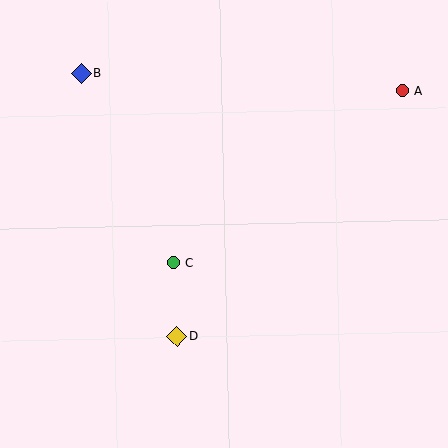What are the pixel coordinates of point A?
Point A is at (402, 91).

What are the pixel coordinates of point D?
Point D is at (177, 336).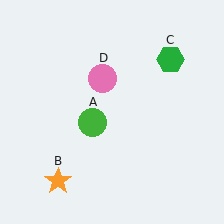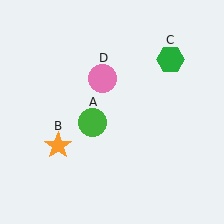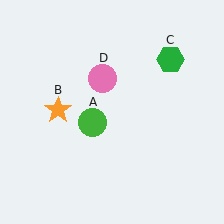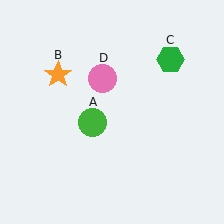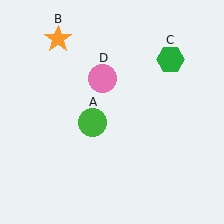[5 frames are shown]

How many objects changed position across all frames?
1 object changed position: orange star (object B).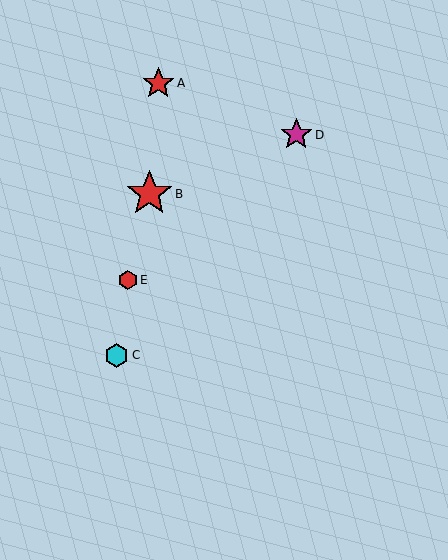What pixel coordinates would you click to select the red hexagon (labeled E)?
Click at (128, 280) to select the red hexagon E.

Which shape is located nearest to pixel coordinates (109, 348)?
The cyan hexagon (labeled C) at (117, 355) is nearest to that location.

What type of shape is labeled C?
Shape C is a cyan hexagon.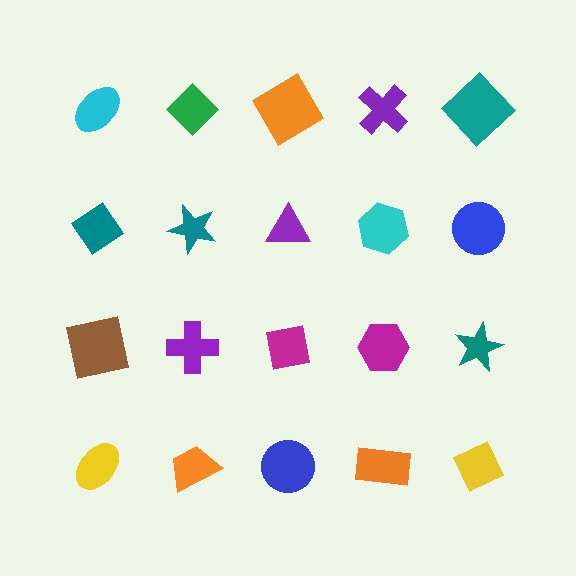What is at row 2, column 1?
A teal diamond.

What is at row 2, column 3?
A purple triangle.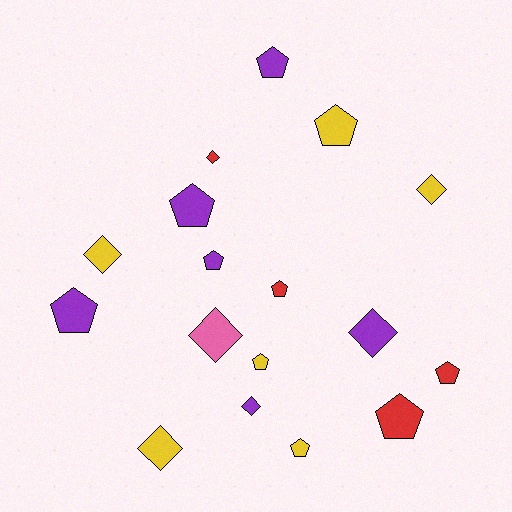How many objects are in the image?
There are 17 objects.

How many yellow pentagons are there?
There are 3 yellow pentagons.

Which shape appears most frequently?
Pentagon, with 10 objects.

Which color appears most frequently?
Purple, with 6 objects.